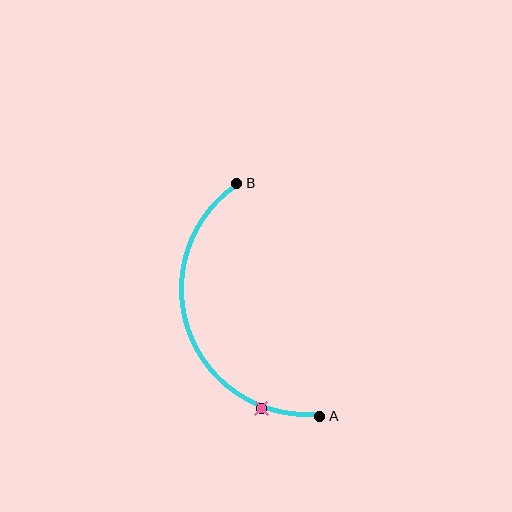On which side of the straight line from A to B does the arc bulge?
The arc bulges to the left of the straight line connecting A and B.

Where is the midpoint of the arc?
The arc midpoint is the point on the curve farthest from the straight line joining A and B. It sits to the left of that line.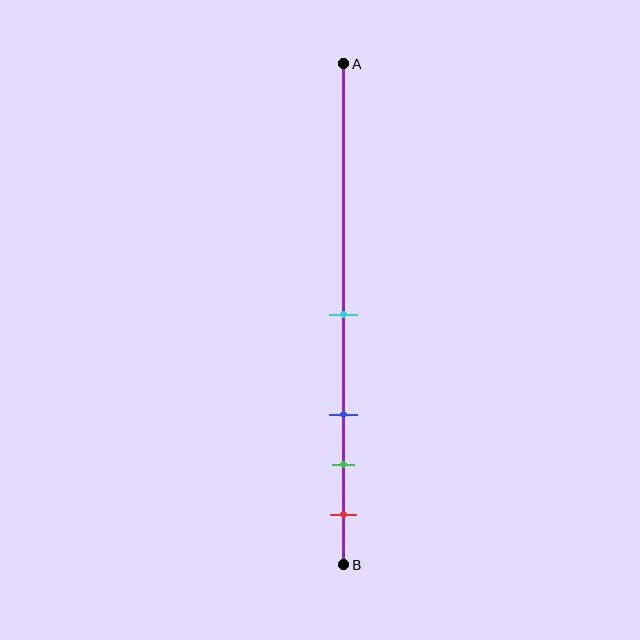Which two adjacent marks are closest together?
The green and red marks are the closest adjacent pair.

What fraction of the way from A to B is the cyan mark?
The cyan mark is approximately 50% (0.5) of the way from A to B.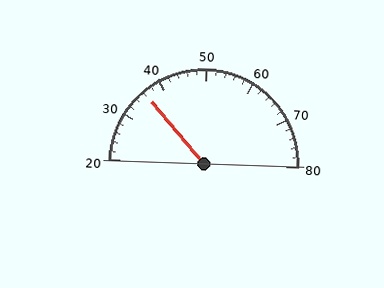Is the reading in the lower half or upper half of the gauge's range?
The reading is in the lower half of the range (20 to 80).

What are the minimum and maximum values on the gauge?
The gauge ranges from 20 to 80.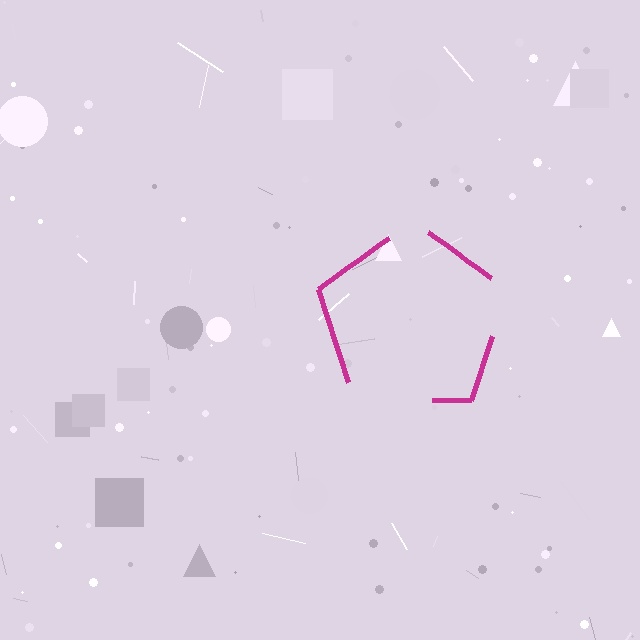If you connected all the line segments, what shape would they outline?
They would outline a pentagon.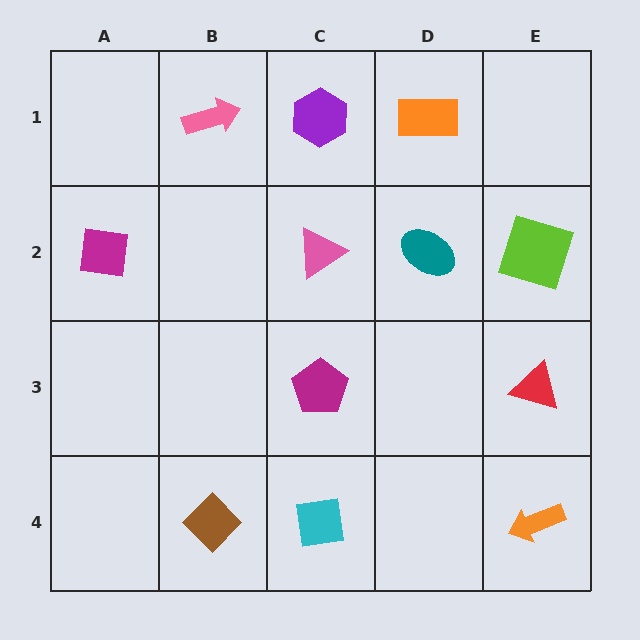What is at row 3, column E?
A red triangle.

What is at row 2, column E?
A lime square.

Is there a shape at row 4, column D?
No, that cell is empty.